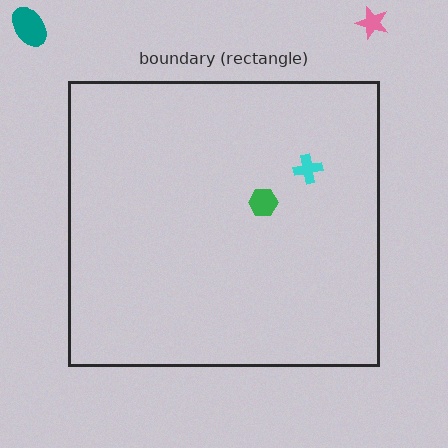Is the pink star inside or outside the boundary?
Outside.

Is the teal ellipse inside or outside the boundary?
Outside.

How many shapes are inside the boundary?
2 inside, 2 outside.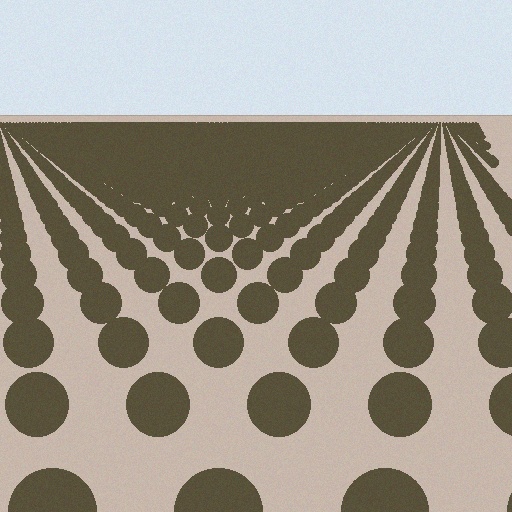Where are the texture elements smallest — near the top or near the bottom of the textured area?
Near the top.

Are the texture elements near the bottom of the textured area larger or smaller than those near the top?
Larger. Near the bottom, elements are closer to the viewer and appear at a bigger on-screen size.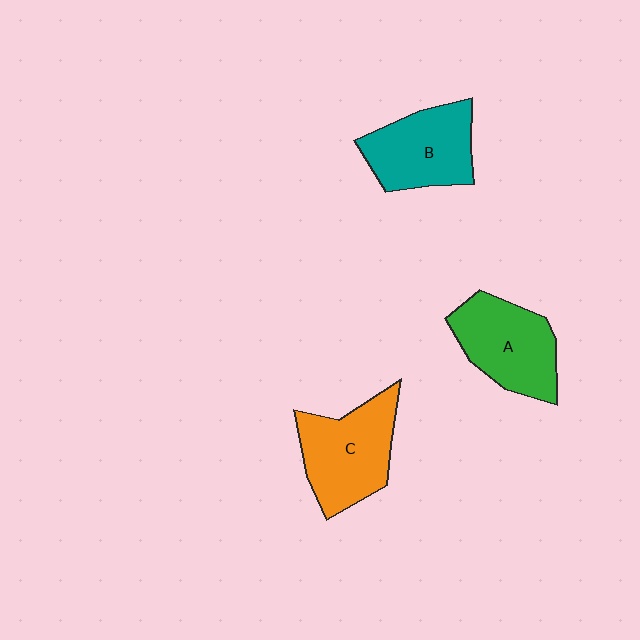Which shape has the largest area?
Shape C (orange).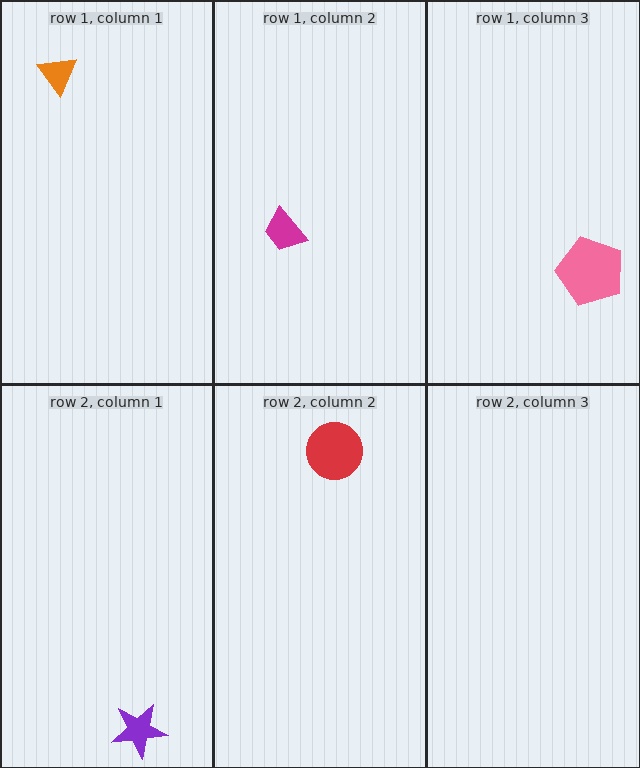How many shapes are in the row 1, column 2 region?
1.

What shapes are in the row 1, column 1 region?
The orange triangle.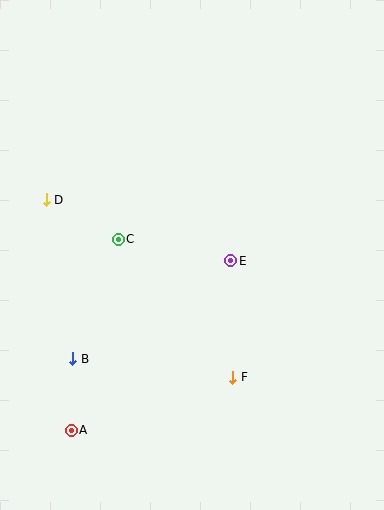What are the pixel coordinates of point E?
Point E is at (231, 261).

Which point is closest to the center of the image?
Point E at (231, 261) is closest to the center.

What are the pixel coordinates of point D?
Point D is at (46, 200).